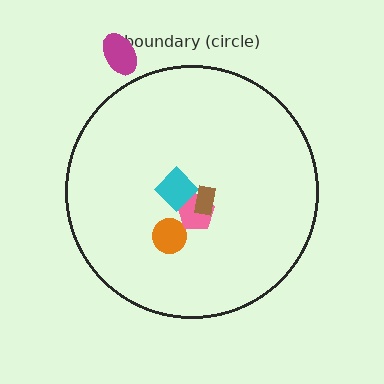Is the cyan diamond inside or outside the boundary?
Inside.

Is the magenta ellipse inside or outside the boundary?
Outside.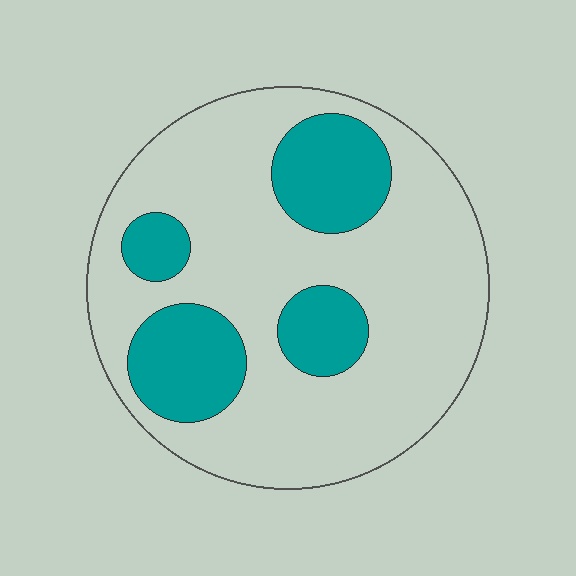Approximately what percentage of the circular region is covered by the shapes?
Approximately 25%.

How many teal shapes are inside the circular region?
4.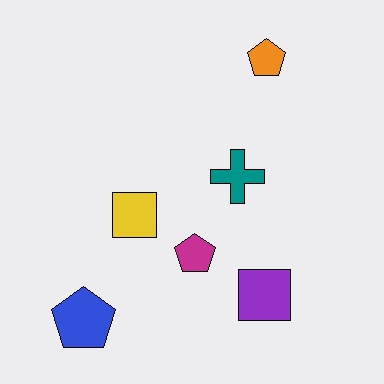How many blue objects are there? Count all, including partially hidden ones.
There is 1 blue object.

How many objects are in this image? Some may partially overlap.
There are 6 objects.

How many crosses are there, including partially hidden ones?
There is 1 cross.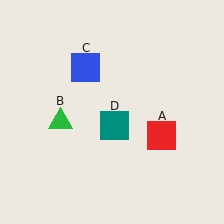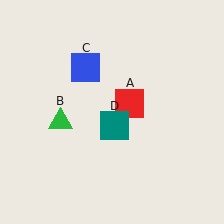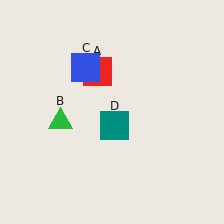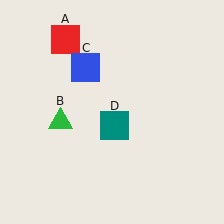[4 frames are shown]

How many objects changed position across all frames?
1 object changed position: red square (object A).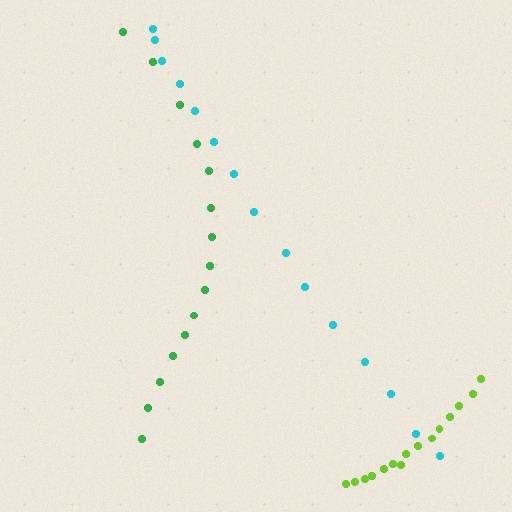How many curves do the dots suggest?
There are 3 distinct paths.